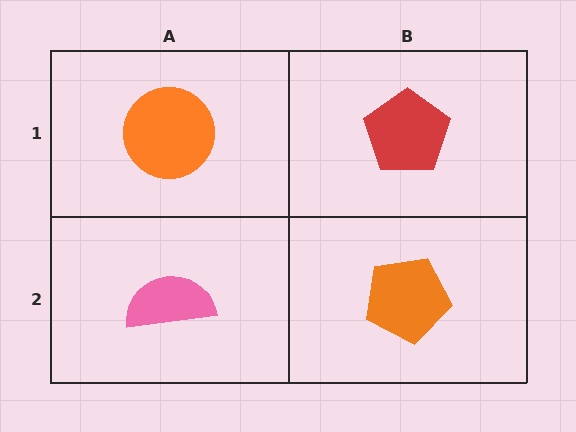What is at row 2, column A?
A pink semicircle.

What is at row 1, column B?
A red pentagon.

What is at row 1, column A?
An orange circle.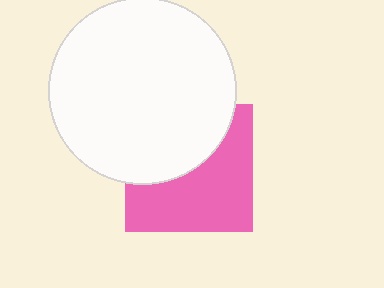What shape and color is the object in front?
The object in front is a white circle.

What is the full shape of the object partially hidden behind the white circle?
The partially hidden object is a pink square.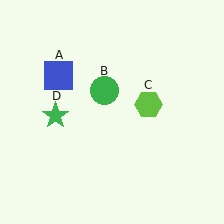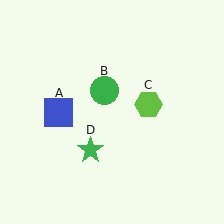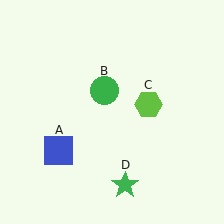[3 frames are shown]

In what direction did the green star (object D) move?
The green star (object D) moved down and to the right.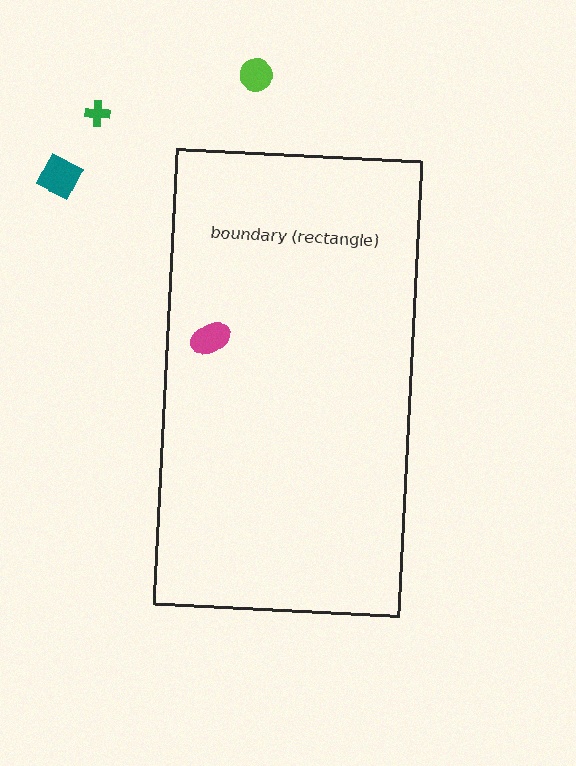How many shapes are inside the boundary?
1 inside, 3 outside.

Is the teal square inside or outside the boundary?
Outside.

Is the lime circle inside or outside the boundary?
Outside.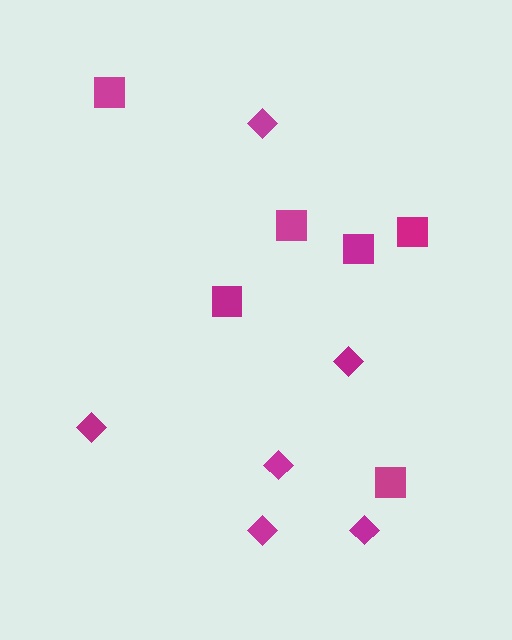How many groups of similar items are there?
There are 2 groups: one group of diamonds (6) and one group of squares (6).